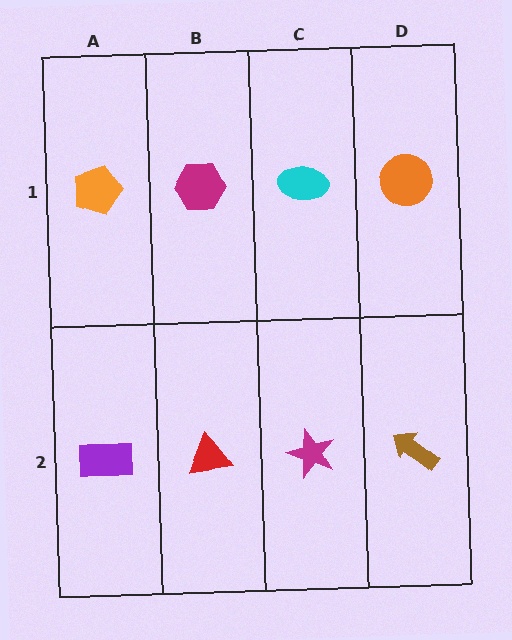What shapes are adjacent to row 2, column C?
A cyan ellipse (row 1, column C), a red triangle (row 2, column B), a brown arrow (row 2, column D).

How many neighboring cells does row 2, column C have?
3.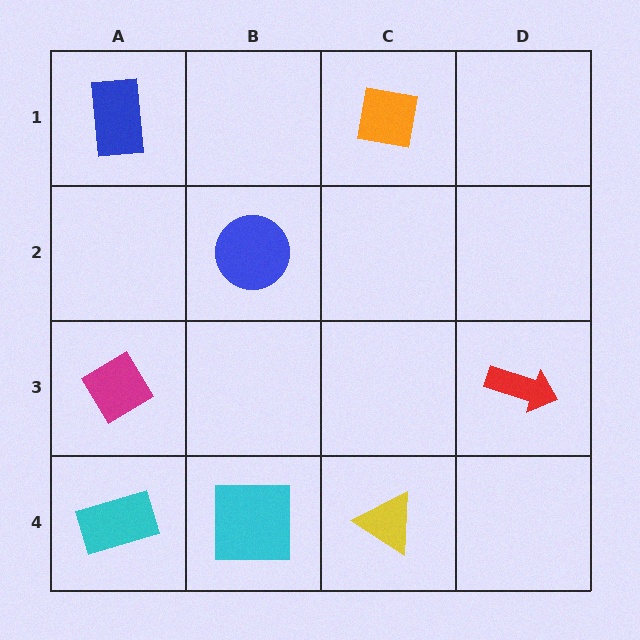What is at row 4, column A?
A cyan rectangle.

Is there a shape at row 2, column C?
No, that cell is empty.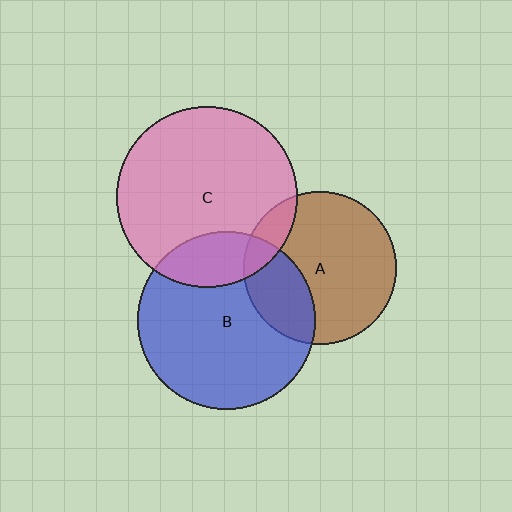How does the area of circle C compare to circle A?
Approximately 1.4 times.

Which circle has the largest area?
Circle C (pink).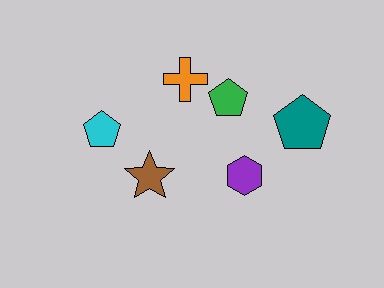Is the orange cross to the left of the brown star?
No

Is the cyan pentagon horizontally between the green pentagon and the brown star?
No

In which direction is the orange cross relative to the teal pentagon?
The orange cross is to the left of the teal pentagon.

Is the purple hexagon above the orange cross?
No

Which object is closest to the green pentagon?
The orange cross is closest to the green pentagon.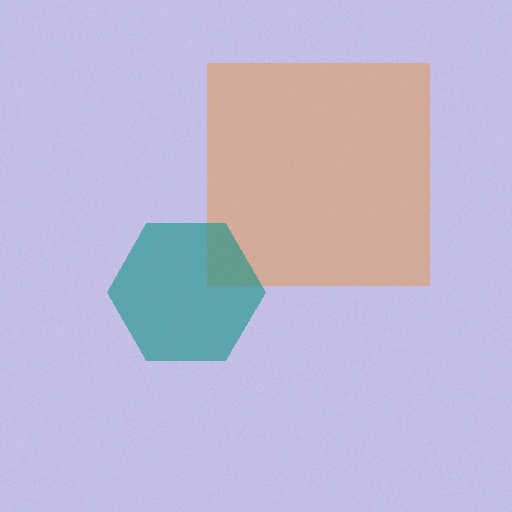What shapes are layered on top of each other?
The layered shapes are: an orange square, a teal hexagon.